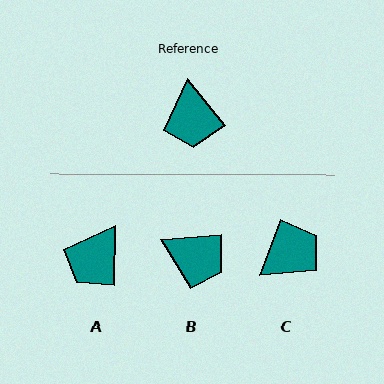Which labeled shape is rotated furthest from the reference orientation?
C, about 120 degrees away.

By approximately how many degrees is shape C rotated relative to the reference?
Approximately 120 degrees counter-clockwise.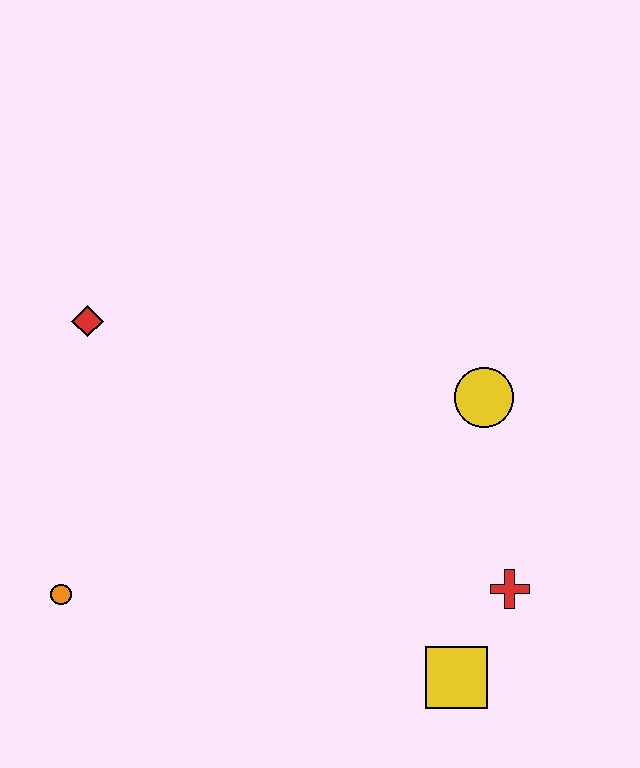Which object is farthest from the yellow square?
The red diamond is farthest from the yellow square.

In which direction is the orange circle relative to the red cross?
The orange circle is to the left of the red cross.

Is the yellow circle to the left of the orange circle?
No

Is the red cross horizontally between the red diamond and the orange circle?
No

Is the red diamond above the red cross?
Yes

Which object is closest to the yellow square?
The red cross is closest to the yellow square.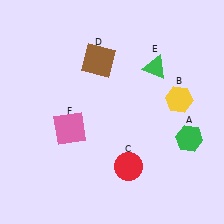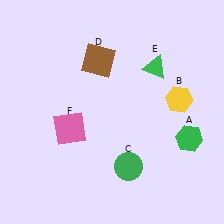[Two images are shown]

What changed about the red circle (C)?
In Image 1, C is red. In Image 2, it changed to green.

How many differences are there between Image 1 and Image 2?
There is 1 difference between the two images.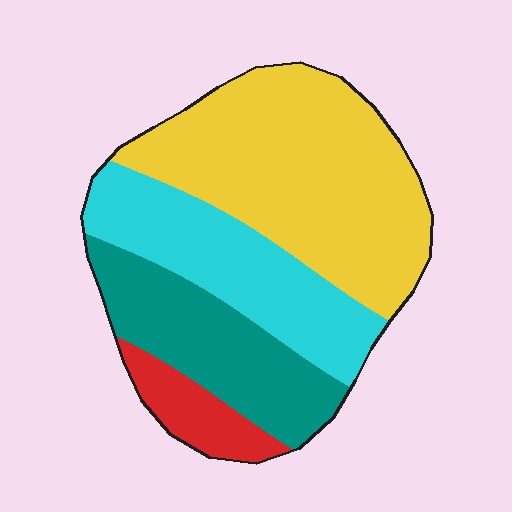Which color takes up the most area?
Yellow, at roughly 45%.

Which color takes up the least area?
Red, at roughly 10%.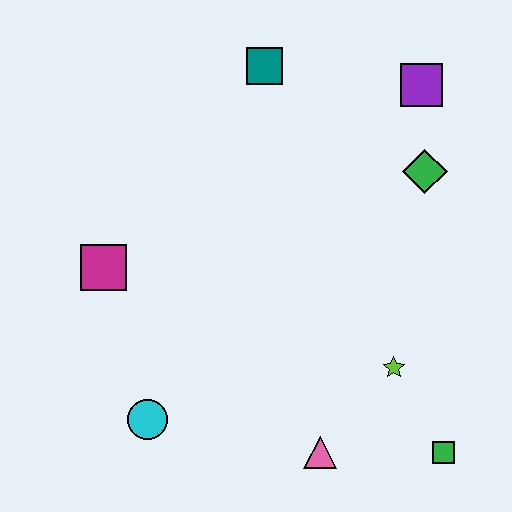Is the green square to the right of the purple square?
Yes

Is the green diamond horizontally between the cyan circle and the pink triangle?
No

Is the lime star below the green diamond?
Yes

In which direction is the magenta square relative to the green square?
The magenta square is to the left of the green square.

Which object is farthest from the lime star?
The teal square is farthest from the lime star.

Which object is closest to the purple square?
The green diamond is closest to the purple square.